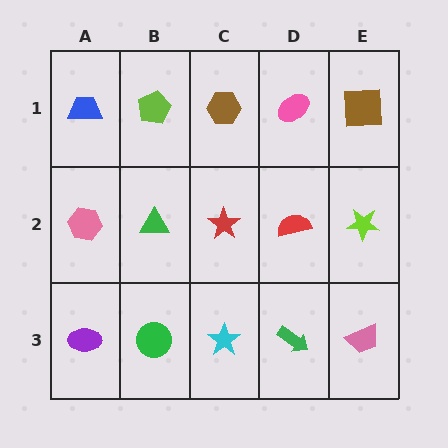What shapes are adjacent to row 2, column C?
A brown hexagon (row 1, column C), a cyan star (row 3, column C), a green triangle (row 2, column B), a red semicircle (row 2, column D).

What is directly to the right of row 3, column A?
A green circle.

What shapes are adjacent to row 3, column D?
A red semicircle (row 2, column D), a cyan star (row 3, column C), a pink trapezoid (row 3, column E).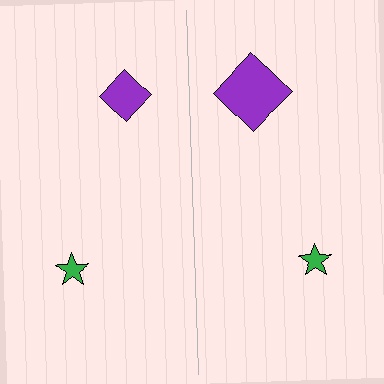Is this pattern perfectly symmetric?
No, the pattern is not perfectly symmetric. The purple diamond on the right side has a different size than its mirror counterpart.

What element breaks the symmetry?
The purple diamond on the right side has a different size than its mirror counterpart.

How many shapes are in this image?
There are 4 shapes in this image.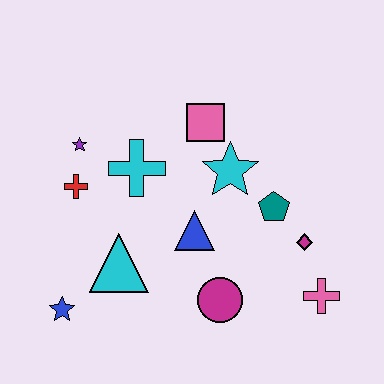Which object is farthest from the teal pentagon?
The blue star is farthest from the teal pentagon.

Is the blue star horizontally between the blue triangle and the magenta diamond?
No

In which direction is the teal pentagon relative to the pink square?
The teal pentagon is below the pink square.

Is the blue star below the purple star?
Yes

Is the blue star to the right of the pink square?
No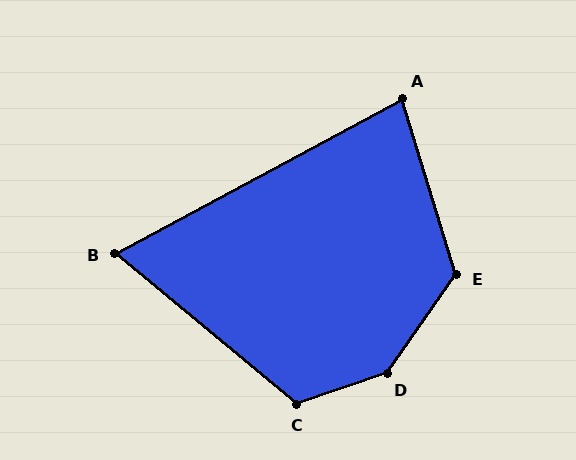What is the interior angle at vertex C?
Approximately 121 degrees (obtuse).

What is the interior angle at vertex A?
Approximately 79 degrees (acute).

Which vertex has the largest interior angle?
D, at approximately 144 degrees.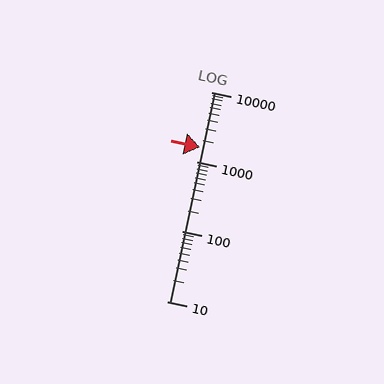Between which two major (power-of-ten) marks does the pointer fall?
The pointer is between 1000 and 10000.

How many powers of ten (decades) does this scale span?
The scale spans 3 decades, from 10 to 10000.